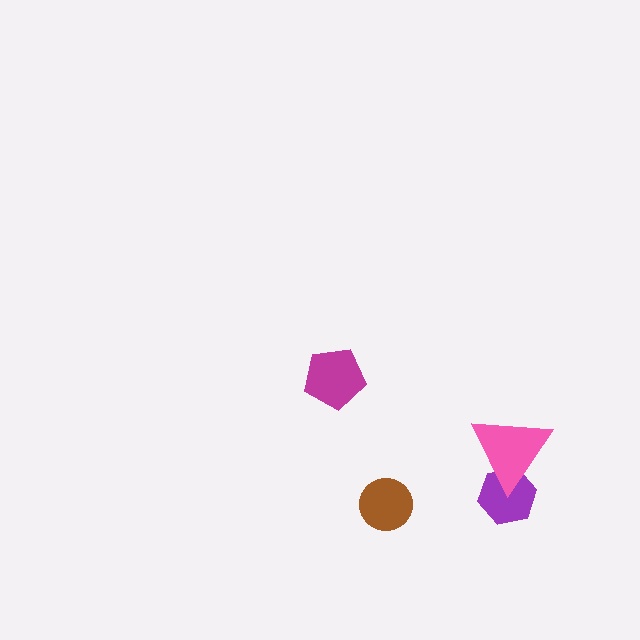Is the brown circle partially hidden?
No, no other shape covers it.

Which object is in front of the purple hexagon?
The pink triangle is in front of the purple hexagon.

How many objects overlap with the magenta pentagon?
0 objects overlap with the magenta pentagon.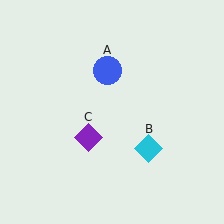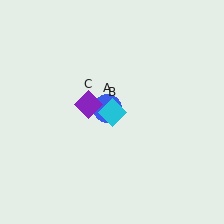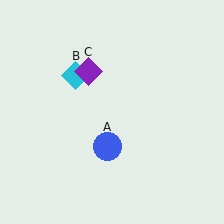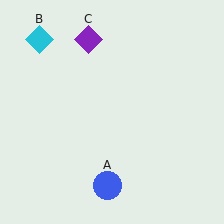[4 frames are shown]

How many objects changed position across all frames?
3 objects changed position: blue circle (object A), cyan diamond (object B), purple diamond (object C).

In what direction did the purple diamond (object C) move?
The purple diamond (object C) moved up.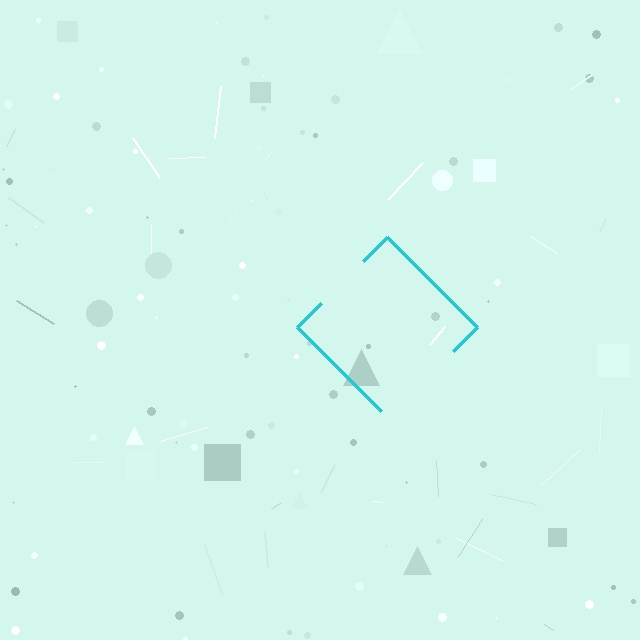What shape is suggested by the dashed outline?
The dashed outline suggests a diamond.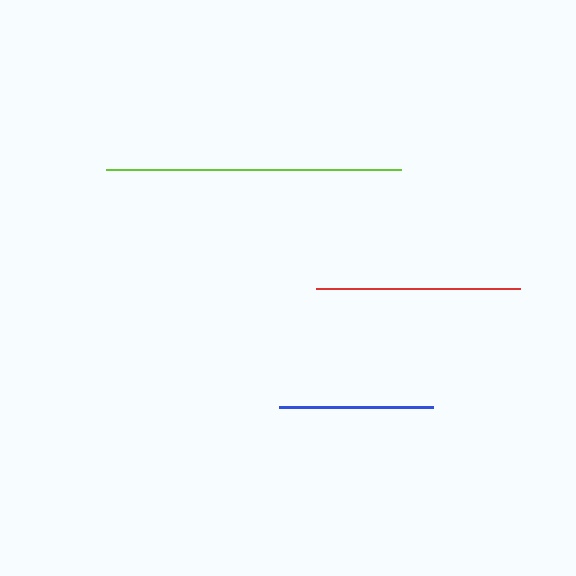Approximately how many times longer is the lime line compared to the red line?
The lime line is approximately 1.5 times the length of the red line.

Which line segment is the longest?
The lime line is the longest at approximately 295 pixels.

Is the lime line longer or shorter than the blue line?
The lime line is longer than the blue line.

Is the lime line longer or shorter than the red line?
The lime line is longer than the red line.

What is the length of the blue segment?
The blue segment is approximately 154 pixels long.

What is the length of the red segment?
The red segment is approximately 204 pixels long.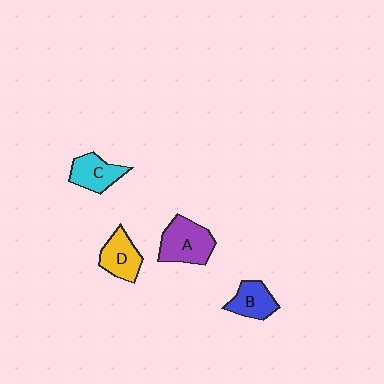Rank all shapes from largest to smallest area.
From largest to smallest: A (purple), D (yellow), C (cyan), B (blue).